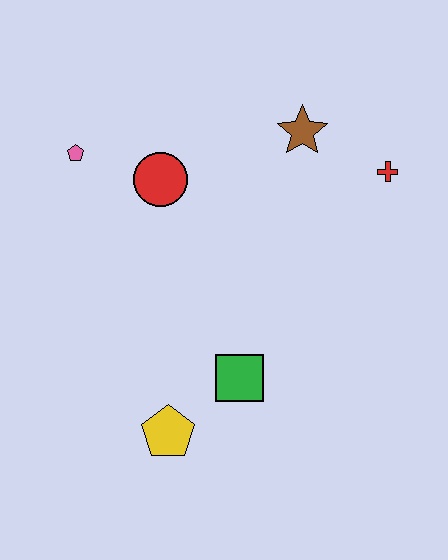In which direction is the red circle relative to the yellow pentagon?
The red circle is above the yellow pentagon.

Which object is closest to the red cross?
The brown star is closest to the red cross.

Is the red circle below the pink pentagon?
Yes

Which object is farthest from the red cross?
The yellow pentagon is farthest from the red cross.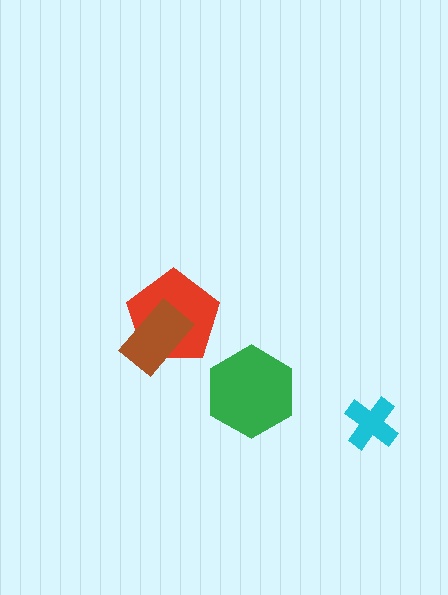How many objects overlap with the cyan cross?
0 objects overlap with the cyan cross.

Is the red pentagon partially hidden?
Yes, it is partially covered by another shape.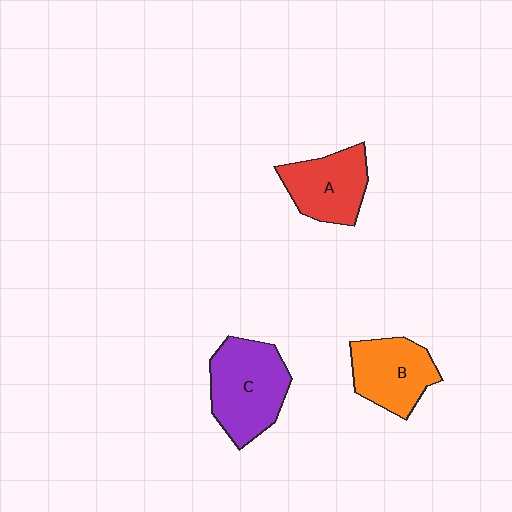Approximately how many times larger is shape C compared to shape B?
Approximately 1.3 times.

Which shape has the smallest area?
Shape A (red).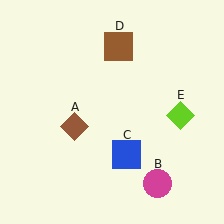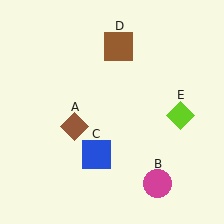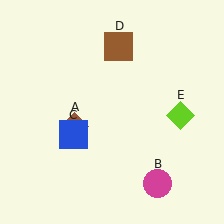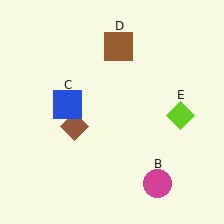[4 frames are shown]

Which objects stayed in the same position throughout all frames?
Brown diamond (object A) and magenta circle (object B) and brown square (object D) and lime diamond (object E) remained stationary.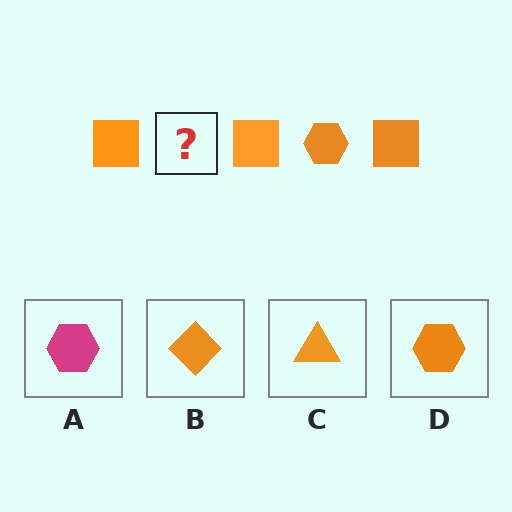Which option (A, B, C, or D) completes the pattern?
D.